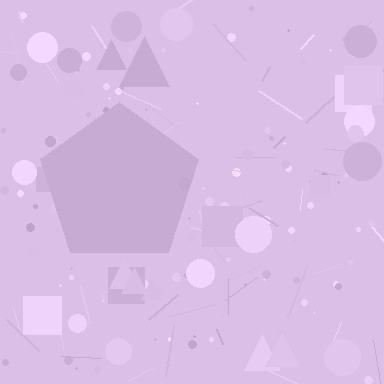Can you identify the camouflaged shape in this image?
The camouflaged shape is a pentagon.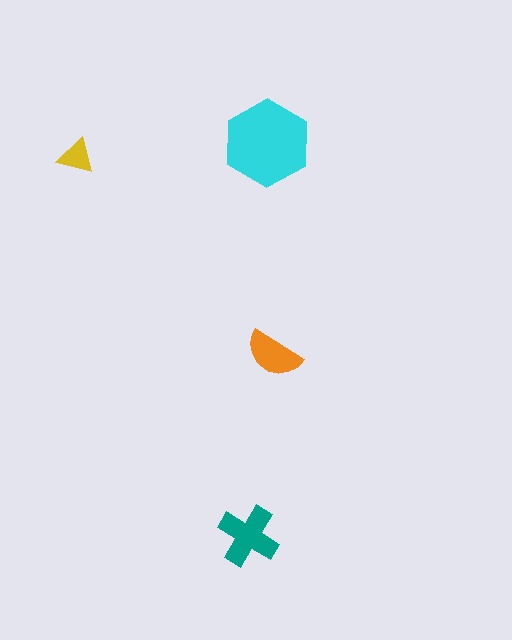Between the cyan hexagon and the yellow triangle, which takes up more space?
The cyan hexagon.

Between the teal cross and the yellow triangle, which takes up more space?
The teal cross.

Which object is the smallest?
The yellow triangle.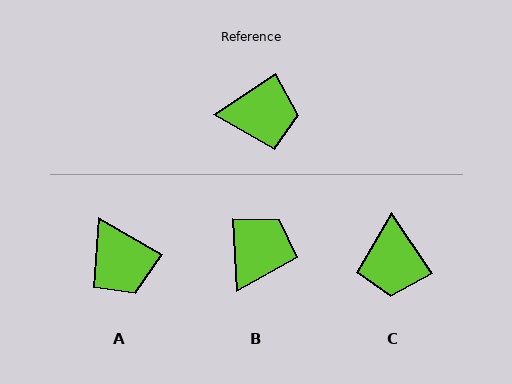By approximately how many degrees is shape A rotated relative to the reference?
Approximately 63 degrees clockwise.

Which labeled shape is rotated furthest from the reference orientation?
C, about 90 degrees away.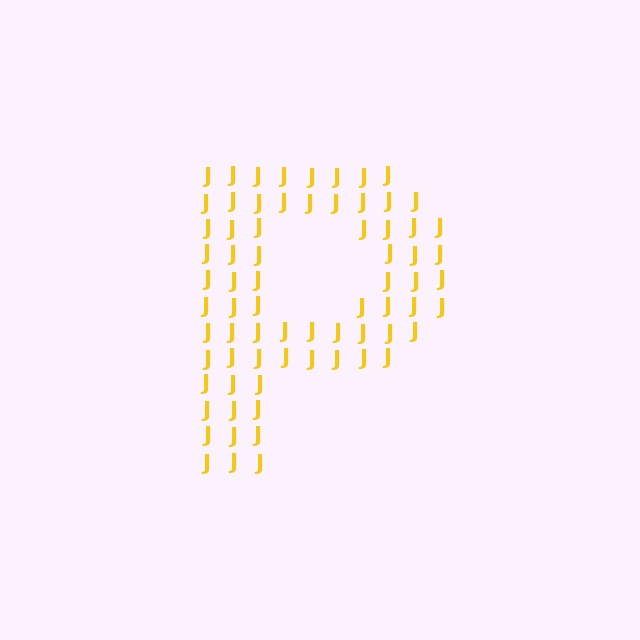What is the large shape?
The large shape is the letter P.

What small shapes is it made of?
It is made of small letter J's.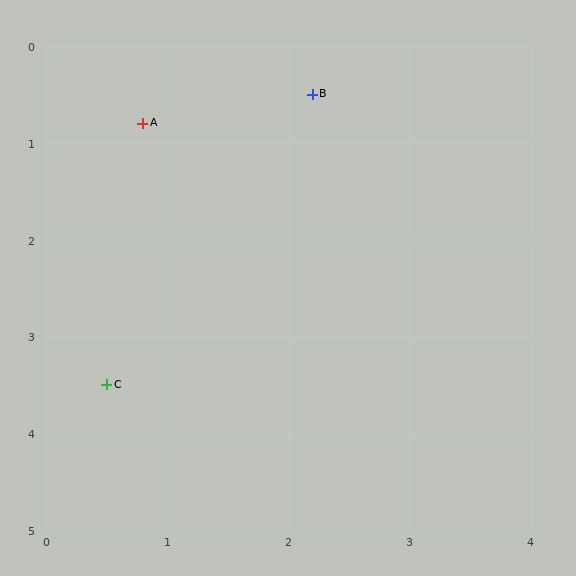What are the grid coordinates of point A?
Point A is at approximately (0.8, 0.8).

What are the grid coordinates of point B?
Point B is at approximately (2.2, 0.5).